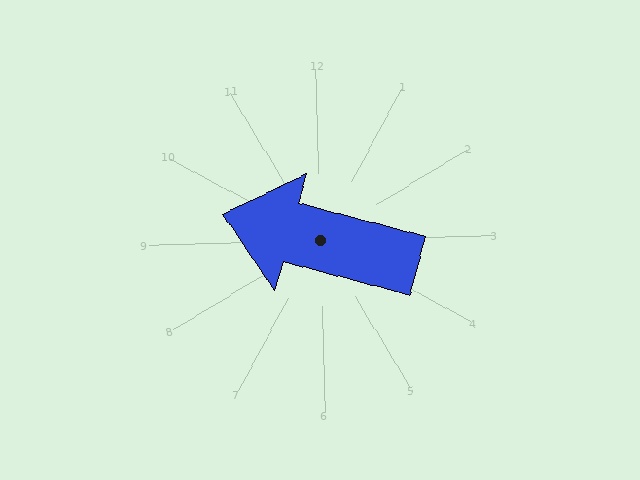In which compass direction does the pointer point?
West.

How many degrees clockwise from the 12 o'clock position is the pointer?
Approximately 287 degrees.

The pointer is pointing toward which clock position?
Roughly 10 o'clock.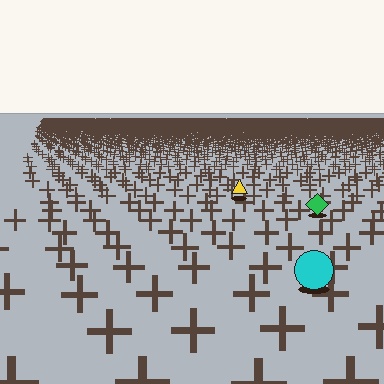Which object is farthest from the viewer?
The yellow triangle is farthest from the viewer. It appears smaller and the ground texture around it is denser.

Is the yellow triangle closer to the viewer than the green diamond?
No. The green diamond is closer — you can tell from the texture gradient: the ground texture is coarser near it.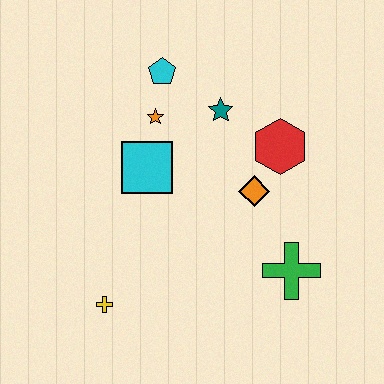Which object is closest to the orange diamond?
The red hexagon is closest to the orange diamond.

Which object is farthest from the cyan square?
The green cross is farthest from the cyan square.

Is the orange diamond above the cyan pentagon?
No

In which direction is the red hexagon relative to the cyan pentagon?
The red hexagon is to the right of the cyan pentagon.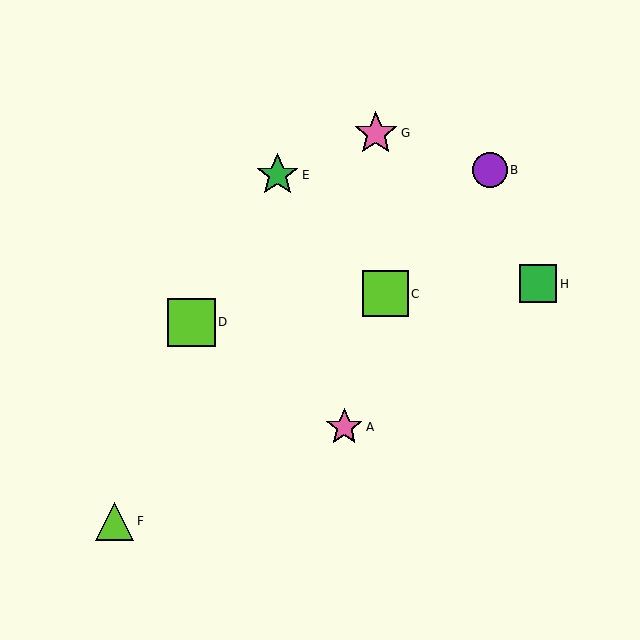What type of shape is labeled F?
Shape F is a lime triangle.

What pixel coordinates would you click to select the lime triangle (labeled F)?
Click at (115, 521) to select the lime triangle F.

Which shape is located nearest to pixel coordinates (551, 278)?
The green square (labeled H) at (538, 284) is nearest to that location.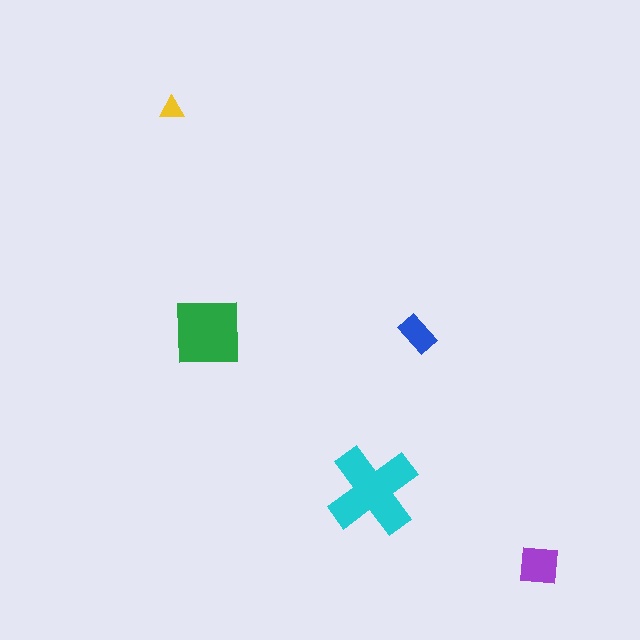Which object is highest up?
The yellow triangle is topmost.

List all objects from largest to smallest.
The cyan cross, the green square, the purple square, the blue rectangle, the yellow triangle.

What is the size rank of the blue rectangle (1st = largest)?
4th.